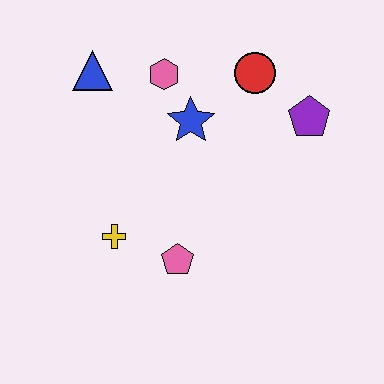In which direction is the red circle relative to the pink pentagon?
The red circle is above the pink pentagon.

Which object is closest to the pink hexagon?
The blue star is closest to the pink hexagon.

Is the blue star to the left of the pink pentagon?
No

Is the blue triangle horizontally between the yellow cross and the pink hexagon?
No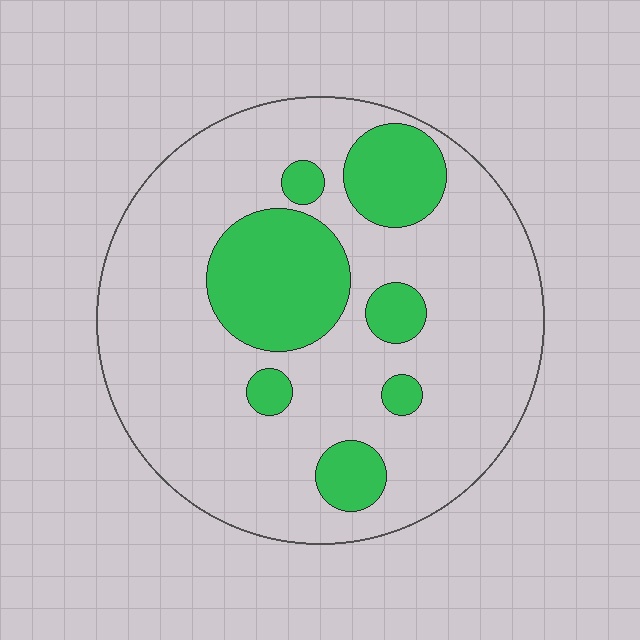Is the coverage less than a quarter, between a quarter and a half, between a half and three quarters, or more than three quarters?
Less than a quarter.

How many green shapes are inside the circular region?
7.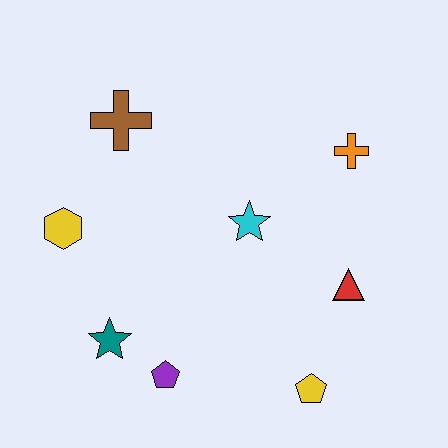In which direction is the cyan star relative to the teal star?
The cyan star is to the right of the teal star.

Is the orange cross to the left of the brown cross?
No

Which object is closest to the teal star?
The purple pentagon is closest to the teal star.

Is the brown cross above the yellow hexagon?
Yes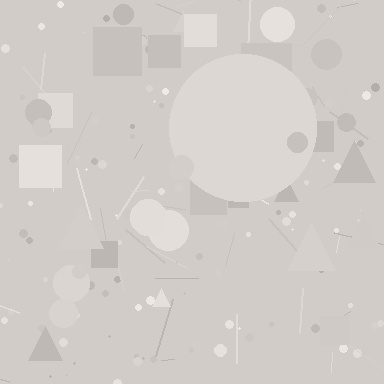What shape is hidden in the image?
A circle is hidden in the image.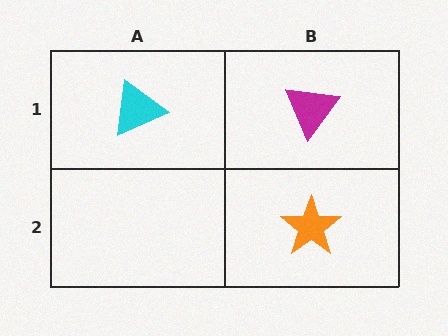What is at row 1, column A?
A cyan triangle.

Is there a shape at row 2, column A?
No, that cell is empty.